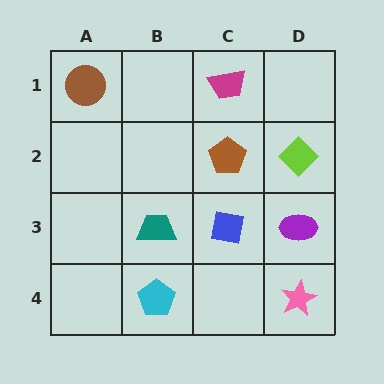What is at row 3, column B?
A teal trapezoid.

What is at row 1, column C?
A magenta trapezoid.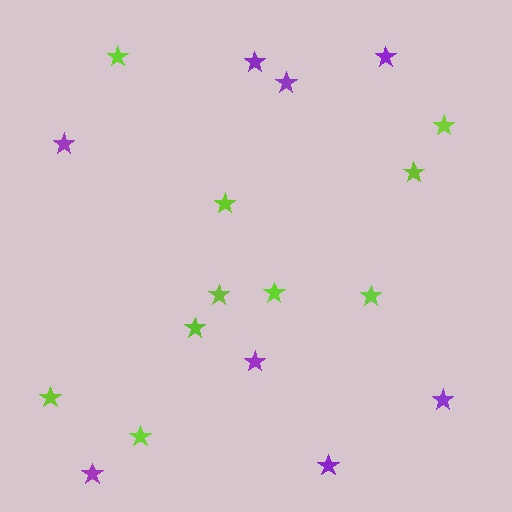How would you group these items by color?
There are 2 groups: one group of lime stars (10) and one group of purple stars (8).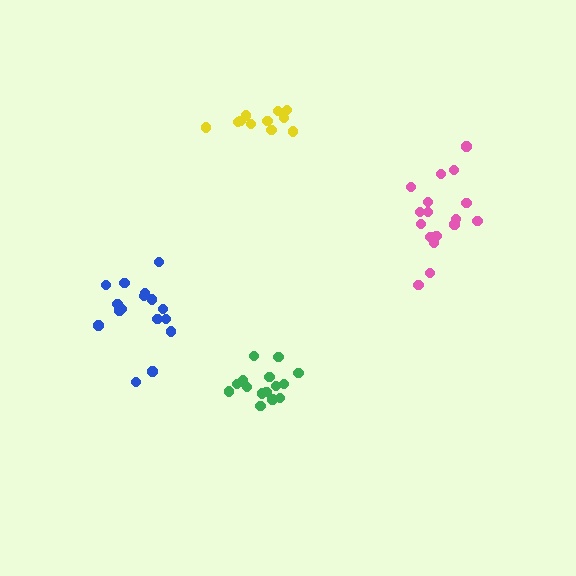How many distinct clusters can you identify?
There are 4 distinct clusters.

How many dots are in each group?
Group 1: 11 dots, Group 2: 16 dots, Group 3: 17 dots, Group 4: 17 dots (61 total).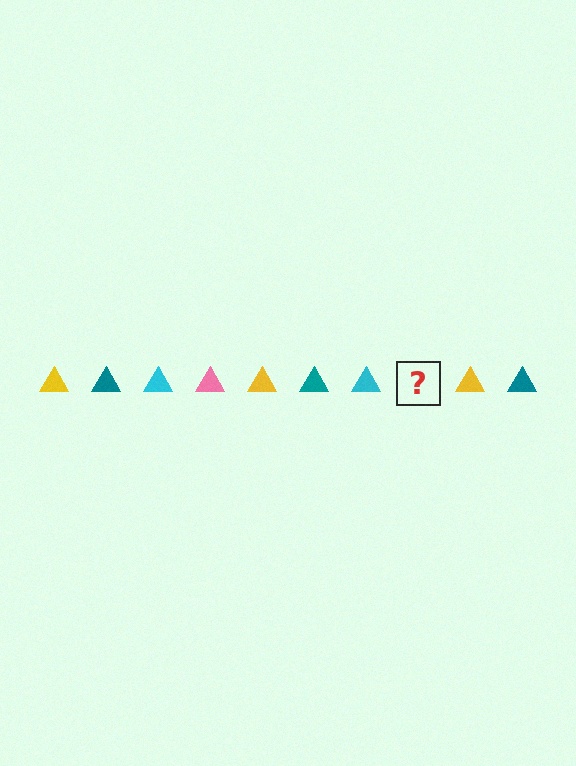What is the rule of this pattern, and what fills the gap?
The rule is that the pattern cycles through yellow, teal, cyan, pink triangles. The gap should be filled with a pink triangle.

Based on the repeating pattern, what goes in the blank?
The blank should be a pink triangle.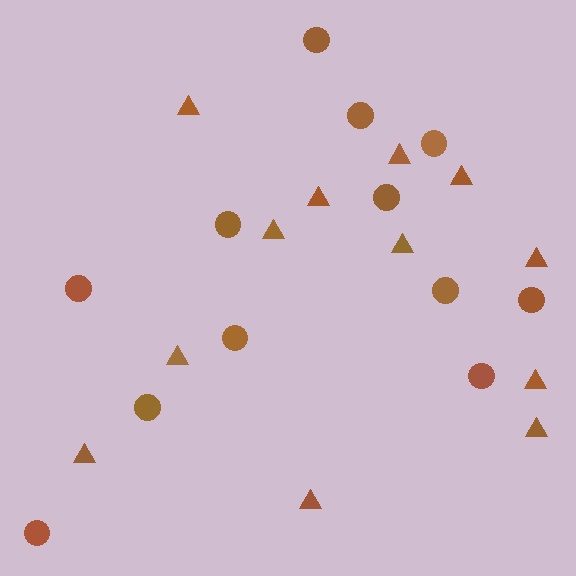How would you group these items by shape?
There are 2 groups: one group of triangles (12) and one group of circles (12).